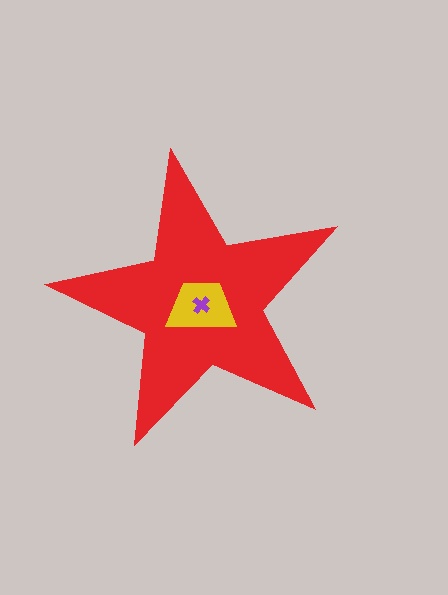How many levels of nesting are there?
3.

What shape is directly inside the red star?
The yellow trapezoid.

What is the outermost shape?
The red star.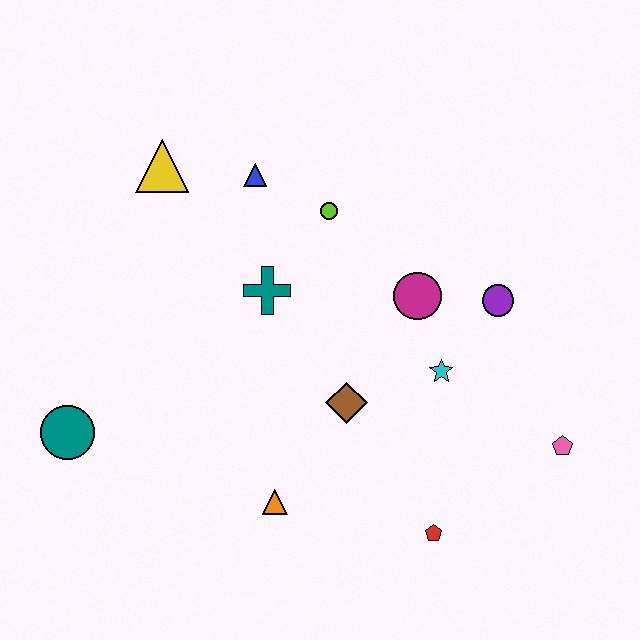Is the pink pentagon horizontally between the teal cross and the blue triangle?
No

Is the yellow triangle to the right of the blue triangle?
No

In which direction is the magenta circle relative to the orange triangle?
The magenta circle is above the orange triangle.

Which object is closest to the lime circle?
The blue triangle is closest to the lime circle.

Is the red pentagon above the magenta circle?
No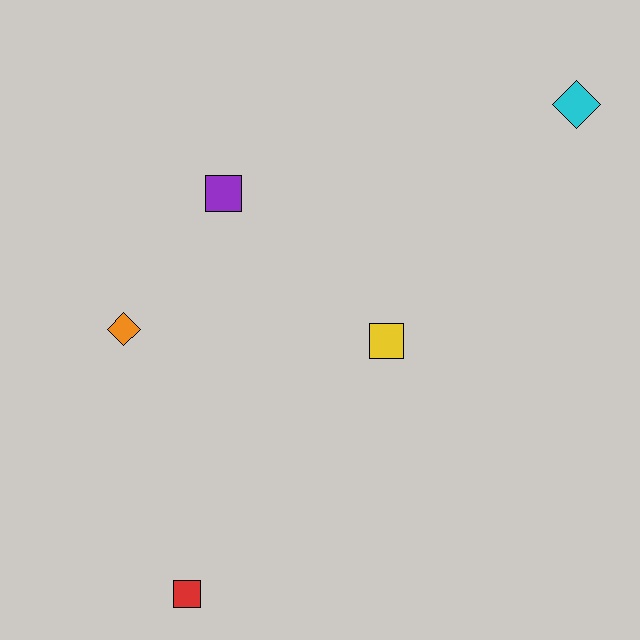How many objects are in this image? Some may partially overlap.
There are 5 objects.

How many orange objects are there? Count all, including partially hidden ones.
There is 1 orange object.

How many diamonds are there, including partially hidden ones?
There are 2 diamonds.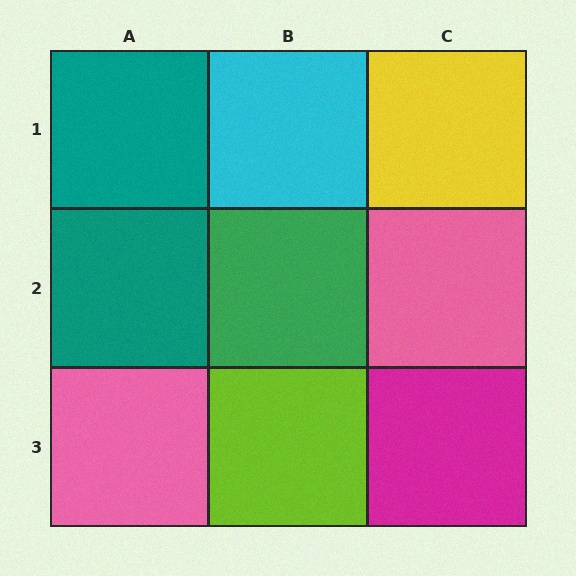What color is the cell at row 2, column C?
Pink.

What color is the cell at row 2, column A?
Teal.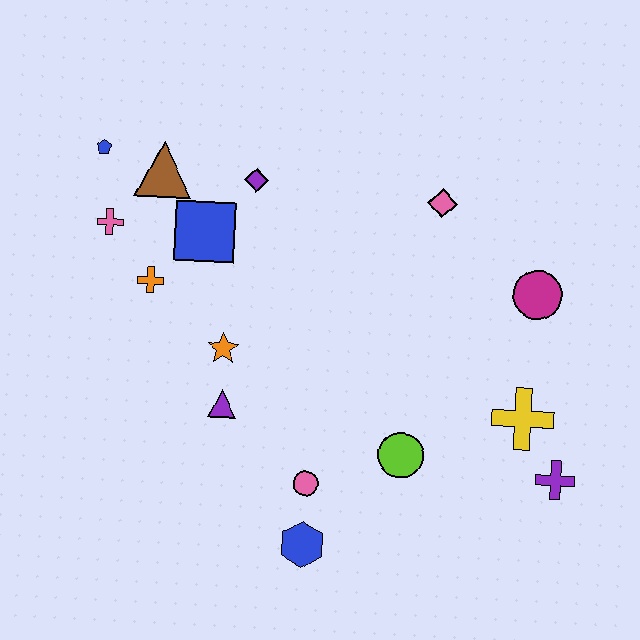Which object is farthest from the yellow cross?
The blue pentagon is farthest from the yellow cross.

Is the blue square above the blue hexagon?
Yes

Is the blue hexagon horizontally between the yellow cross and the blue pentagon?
Yes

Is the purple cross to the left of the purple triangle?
No